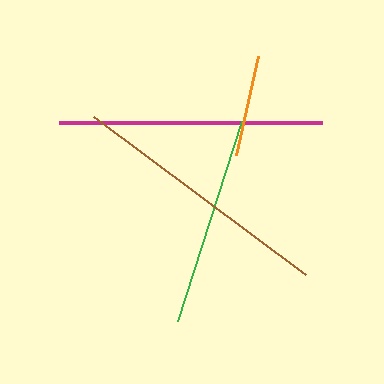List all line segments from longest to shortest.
From longest to shortest: brown, magenta, green, orange.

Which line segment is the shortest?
The orange line is the shortest at approximately 102 pixels.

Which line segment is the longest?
The brown line is the longest at approximately 264 pixels.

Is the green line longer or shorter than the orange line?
The green line is longer than the orange line.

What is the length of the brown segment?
The brown segment is approximately 264 pixels long.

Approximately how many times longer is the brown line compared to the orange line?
The brown line is approximately 2.6 times the length of the orange line.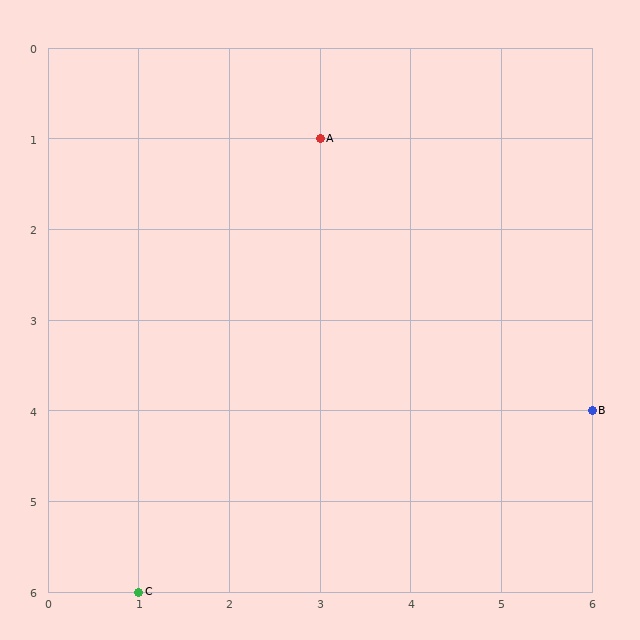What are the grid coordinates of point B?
Point B is at grid coordinates (6, 4).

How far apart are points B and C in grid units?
Points B and C are 5 columns and 2 rows apart (about 5.4 grid units diagonally).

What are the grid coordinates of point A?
Point A is at grid coordinates (3, 1).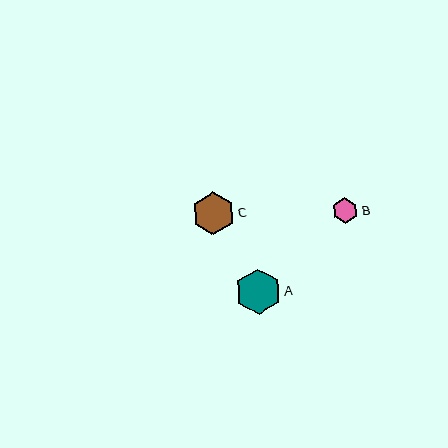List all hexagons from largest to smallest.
From largest to smallest: A, C, B.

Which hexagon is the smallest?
Hexagon B is the smallest with a size of approximately 25 pixels.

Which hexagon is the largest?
Hexagon A is the largest with a size of approximately 45 pixels.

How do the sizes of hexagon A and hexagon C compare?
Hexagon A and hexagon C are approximately the same size.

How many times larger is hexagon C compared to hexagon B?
Hexagon C is approximately 1.7 times the size of hexagon B.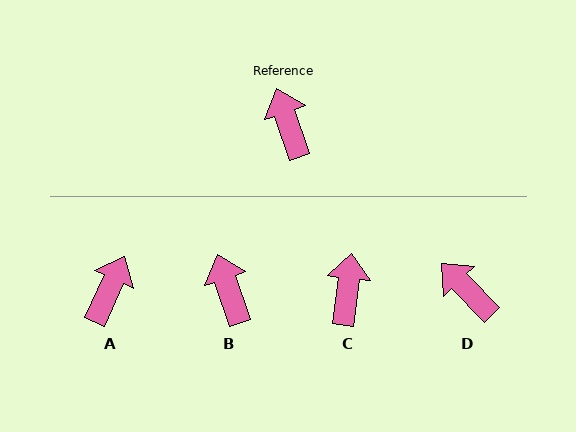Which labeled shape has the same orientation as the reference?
B.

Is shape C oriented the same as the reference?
No, it is off by about 25 degrees.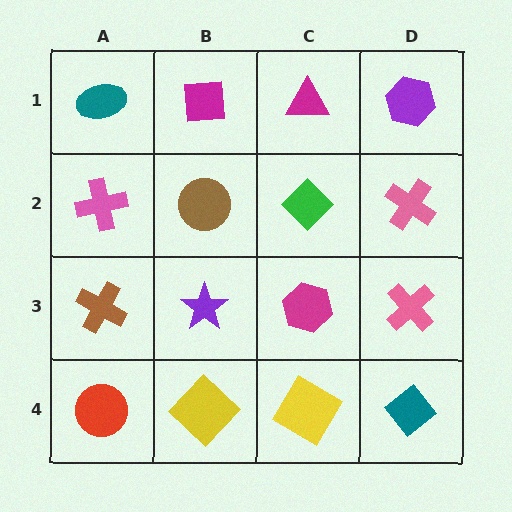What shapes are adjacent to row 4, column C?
A magenta hexagon (row 3, column C), a yellow diamond (row 4, column B), a teal diamond (row 4, column D).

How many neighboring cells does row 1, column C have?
3.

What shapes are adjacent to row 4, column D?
A pink cross (row 3, column D), a yellow diamond (row 4, column C).